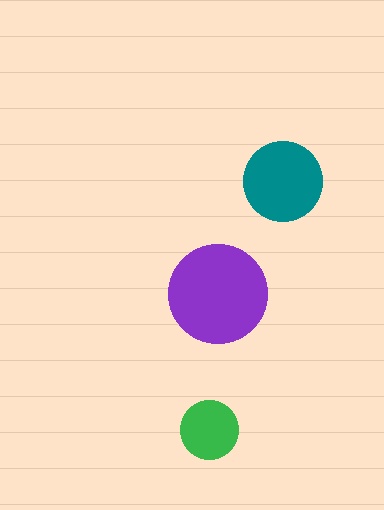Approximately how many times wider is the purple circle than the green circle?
About 1.5 times wider.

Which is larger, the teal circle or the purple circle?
The purple one.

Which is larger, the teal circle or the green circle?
The teal one.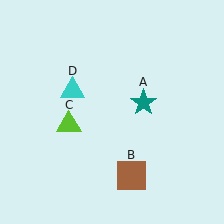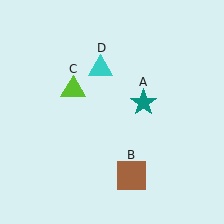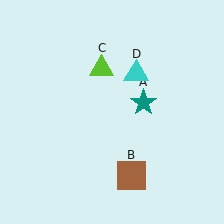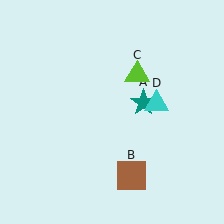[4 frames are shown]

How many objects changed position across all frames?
2 objects changed position: lime triangle (object C), cyan triangle (object D).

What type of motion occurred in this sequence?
The lime triangle (object C), cyan triangle (object D) rotated clockwise around the center of the scene.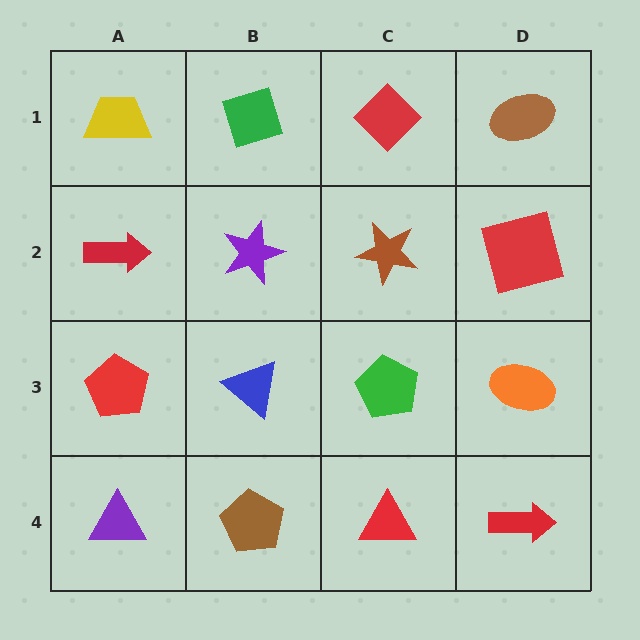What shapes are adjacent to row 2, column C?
A red diamond (row 1, column C), a green pentagon (row 3, column C), a purple star (row 2, column B), a red square (row 2, column D).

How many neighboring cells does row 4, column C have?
3.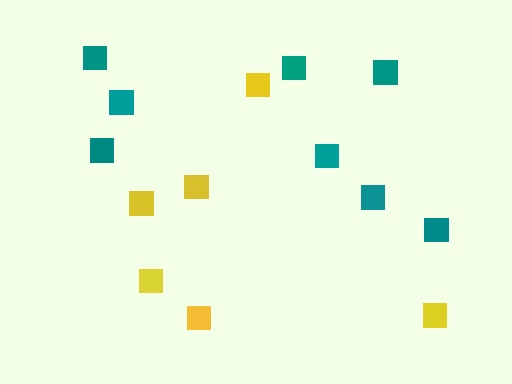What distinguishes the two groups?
There are 2 groups: one group of teal squares (8) and one group of yellow squares (6).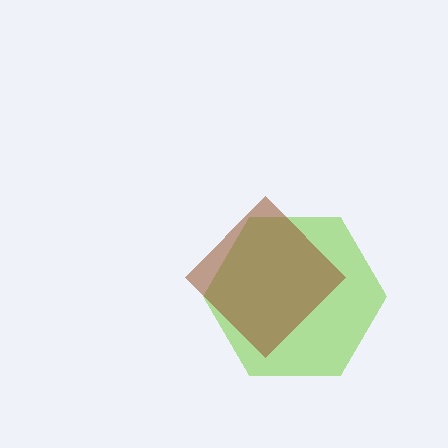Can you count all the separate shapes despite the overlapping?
Yes, there are 2 separate shapes.